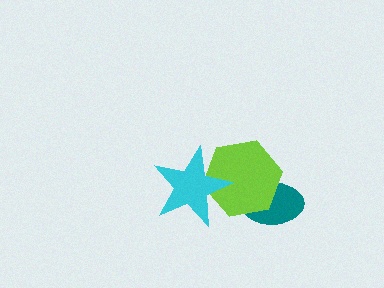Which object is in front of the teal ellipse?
The lime hexagon is in front of the teal ellipse.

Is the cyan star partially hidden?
No, no other shape covers it.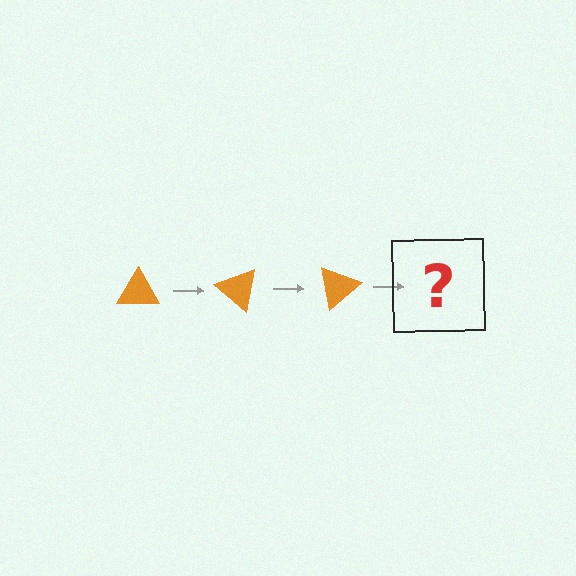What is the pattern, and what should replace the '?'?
The pattern is that the triangle rotates 40 degrees each step. The '?' should be an orange triangle rotated 120 degrees.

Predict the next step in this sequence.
The next step is an orange triangle rotated 120 degrees.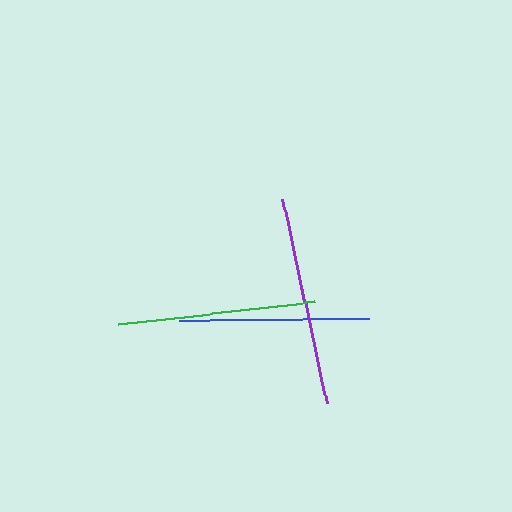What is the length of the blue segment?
The blue segment is approximately 191 pixels long.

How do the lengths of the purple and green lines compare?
The purple and green lines are approximately the same length.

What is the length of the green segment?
The green segment is approximately 198 pixels long.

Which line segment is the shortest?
The blue line is the shortest at approximately 191 pixels.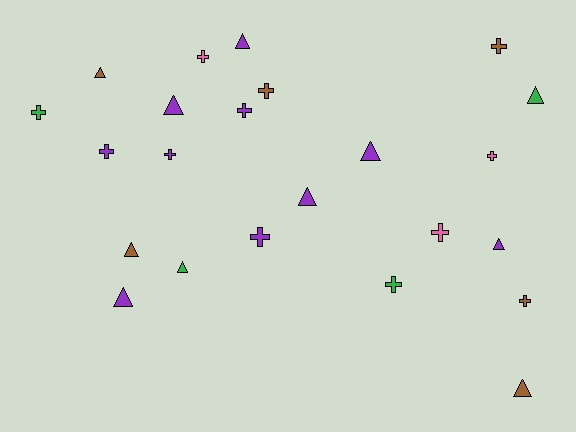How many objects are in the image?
There are 23 objects.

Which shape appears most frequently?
Cross, with 12 objects.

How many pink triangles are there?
There are no pink triangles.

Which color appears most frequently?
Purple, with 10 objects.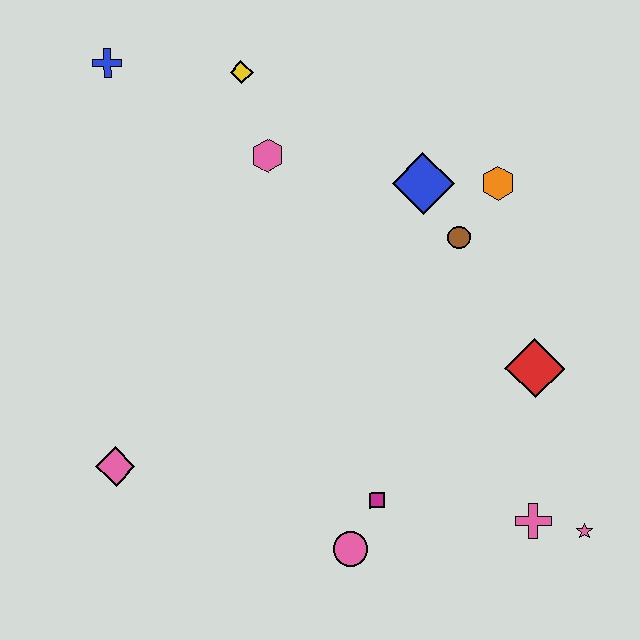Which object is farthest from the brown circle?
The pink diamond is farthest from the brown circle.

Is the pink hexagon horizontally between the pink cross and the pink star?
No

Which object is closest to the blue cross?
The yellow diamond is closest to the blue cross.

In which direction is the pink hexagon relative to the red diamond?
The pink hexagon is to the left of the red diamond.